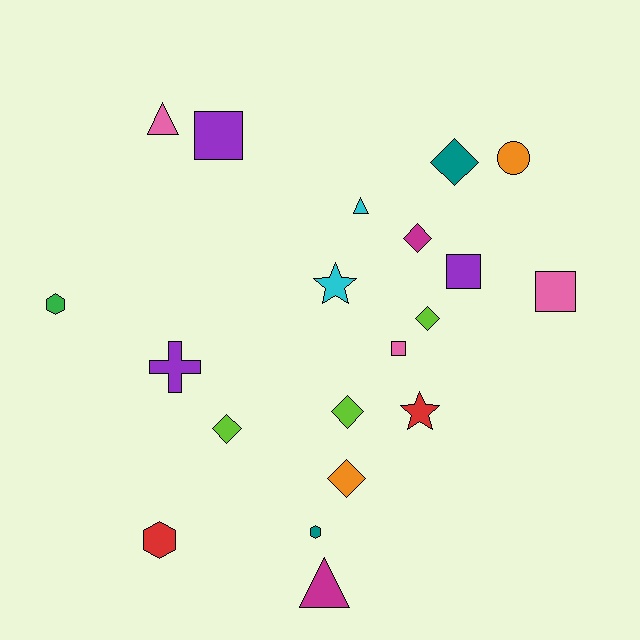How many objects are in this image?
There are 20 objects.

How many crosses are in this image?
There is 1 cross.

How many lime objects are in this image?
There are 3 lime objects.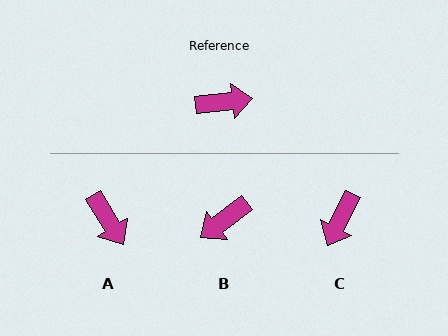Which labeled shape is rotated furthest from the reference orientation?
B, about 149 degrees away.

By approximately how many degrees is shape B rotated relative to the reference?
Approximately 149 degrees clockwise.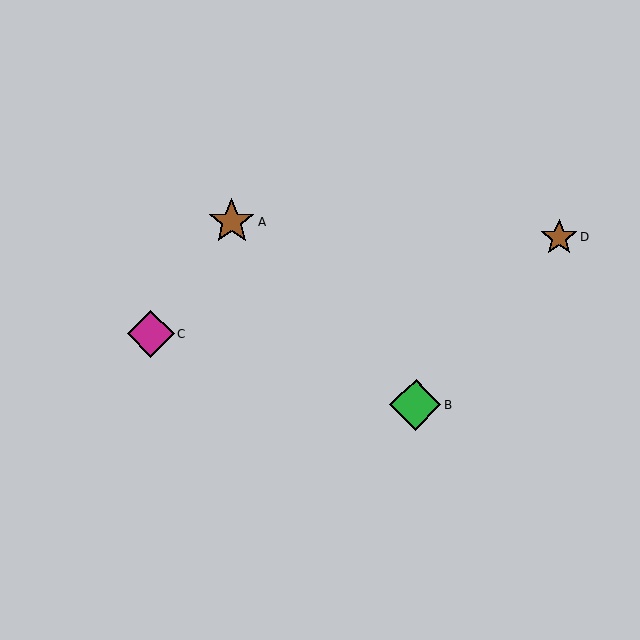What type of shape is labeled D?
Shape D is a brown star.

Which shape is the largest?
The green diamond (labeled B) is the largest.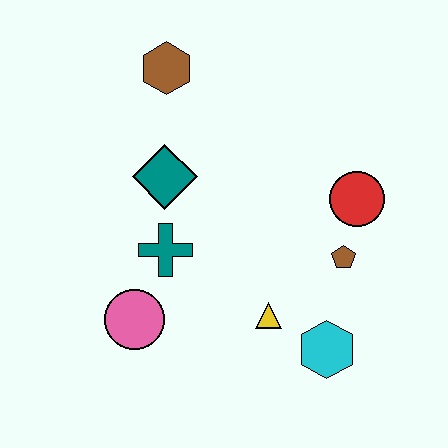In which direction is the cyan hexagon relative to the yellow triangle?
The cyan hexagon is to the right of the yellow triangle.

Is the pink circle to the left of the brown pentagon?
Yes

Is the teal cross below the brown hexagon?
Yes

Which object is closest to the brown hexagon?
The teal diamond is closest to the brown hexagon.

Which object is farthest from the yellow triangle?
The brown hexagon is farthest from the yellow triangle.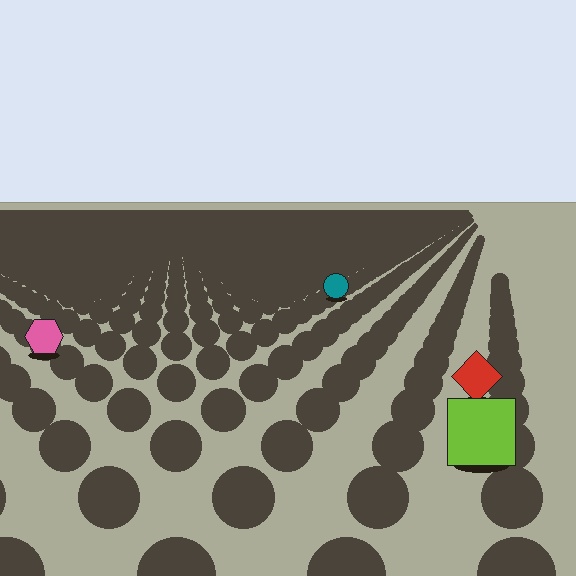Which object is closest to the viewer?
The lime square is closest. The texture marks near it are larger and more spread out.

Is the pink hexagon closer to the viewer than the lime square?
No. The lime square is closer — you can tell from the texture gradient: the ground texture is coarser near it.